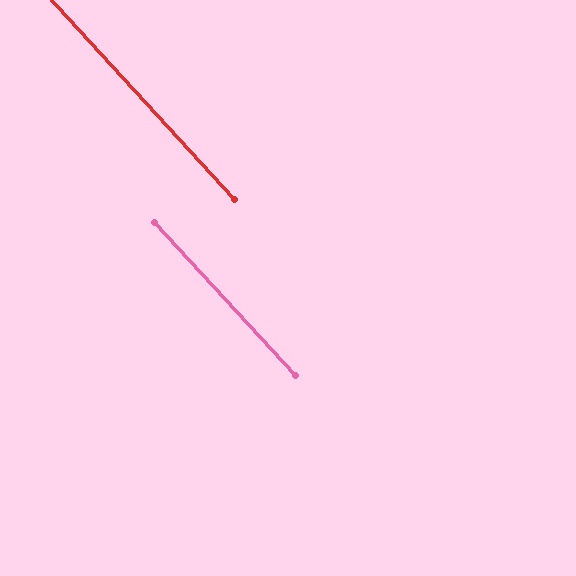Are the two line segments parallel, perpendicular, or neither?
Parallel — their directions differ by only 0.4°.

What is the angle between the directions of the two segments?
Approximately 0 degrees.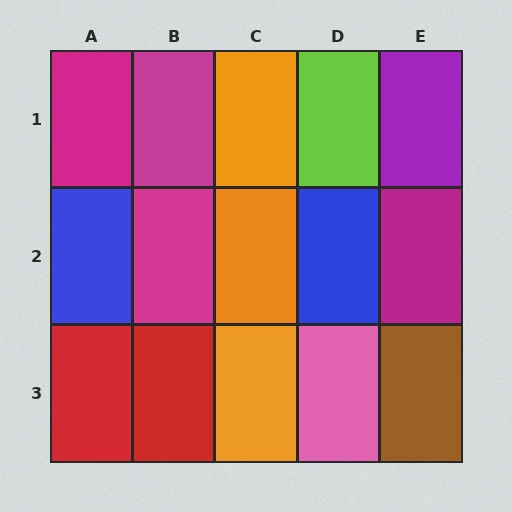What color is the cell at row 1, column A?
Magenta.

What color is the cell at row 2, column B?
Magenta.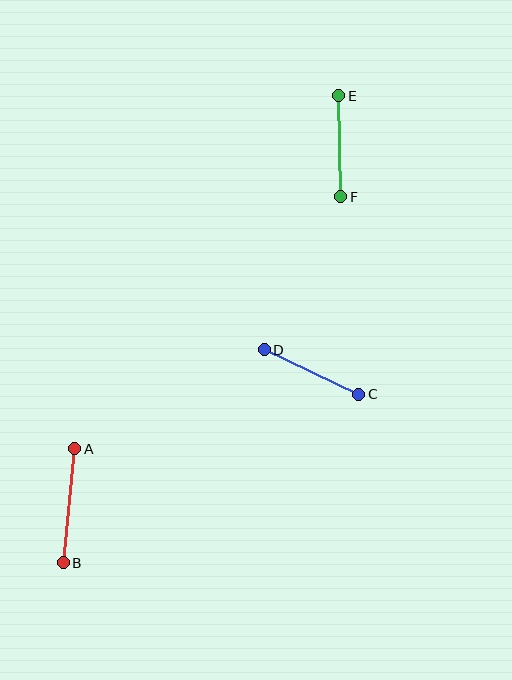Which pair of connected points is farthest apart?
Points A and B are farthest apart.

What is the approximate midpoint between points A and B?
The midpoint is at approximately (69, 506) pixels.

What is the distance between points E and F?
The distance is approximately 101 pixels.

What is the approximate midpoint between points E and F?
The midpoint is at approximately (340, 146) pixels.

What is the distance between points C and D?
The distance is approximately 104 pixels.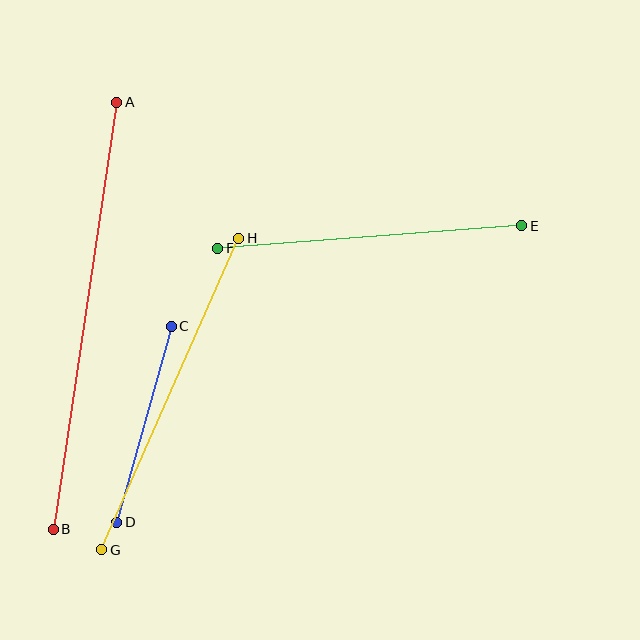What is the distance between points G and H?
The distance is approximately 340 pixels.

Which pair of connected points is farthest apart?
Points A and B are farthest apart.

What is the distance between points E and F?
The distance is approximately 305 pixels.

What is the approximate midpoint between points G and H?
The midpoint is at approximately (170, 394) pixels.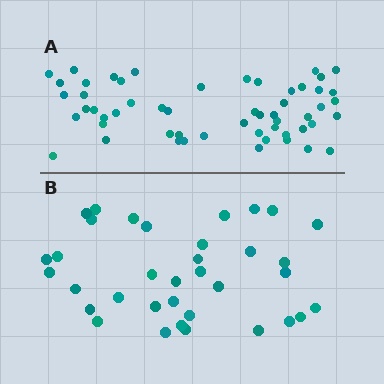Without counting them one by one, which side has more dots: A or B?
Region A (the top region) has more dots.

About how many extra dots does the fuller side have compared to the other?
Region A has approximately 20 more dots than region B.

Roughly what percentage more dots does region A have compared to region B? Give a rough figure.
About 55% more.